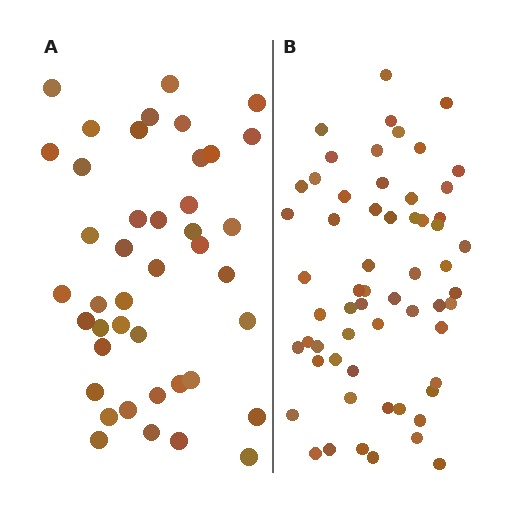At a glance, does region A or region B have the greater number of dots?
Region B (the right region) has more dots.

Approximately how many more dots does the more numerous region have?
Region B has approximately 20 more dots than region A.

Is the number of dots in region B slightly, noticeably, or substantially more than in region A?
Region B has noticeably more, but not dramatically so. The ratio is roughly 1.4 to 1.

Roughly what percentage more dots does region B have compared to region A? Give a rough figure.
About 45% more.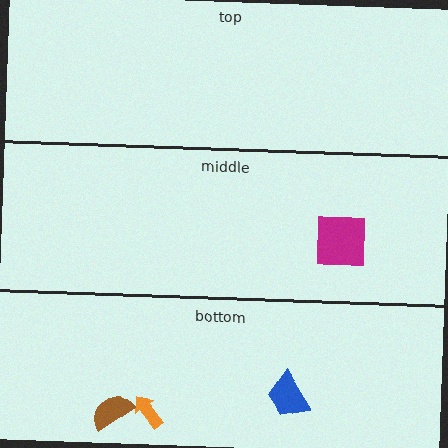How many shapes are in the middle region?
1.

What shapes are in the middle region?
The magenta square.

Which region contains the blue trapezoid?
The bottom region.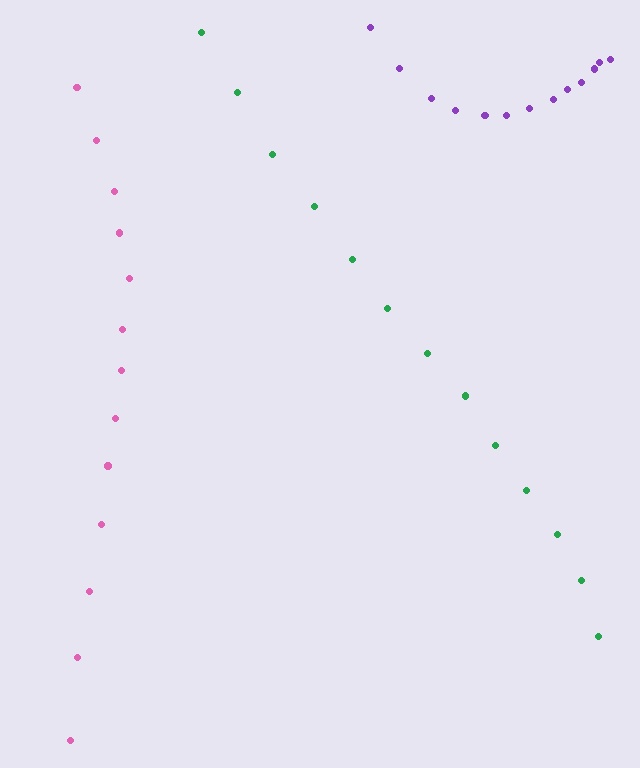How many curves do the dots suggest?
There are 3 distinct paths.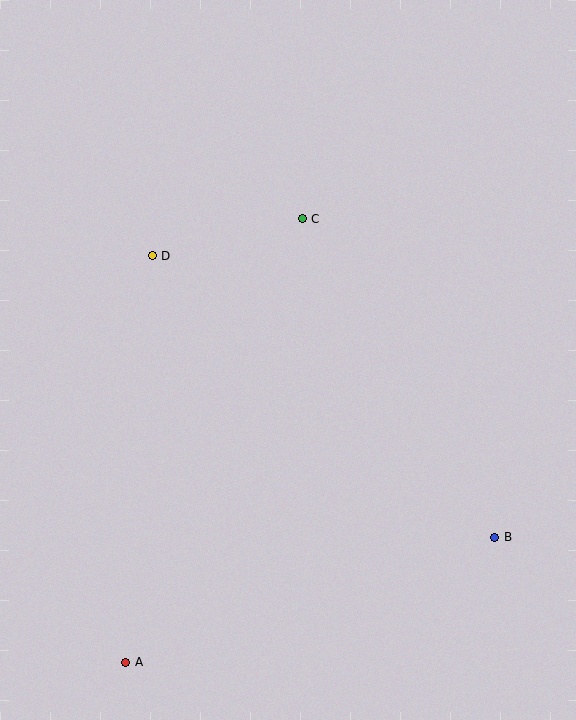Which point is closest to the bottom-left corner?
Point A is closest to the bottom-left corner.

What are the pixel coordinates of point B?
Point B is at (495, 537).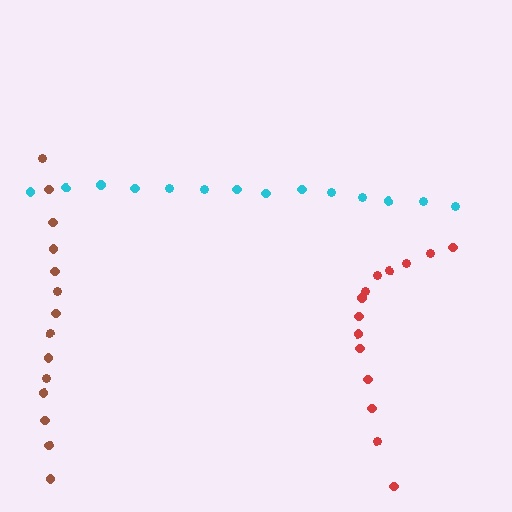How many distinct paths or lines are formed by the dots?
There are 3 distinct paths.